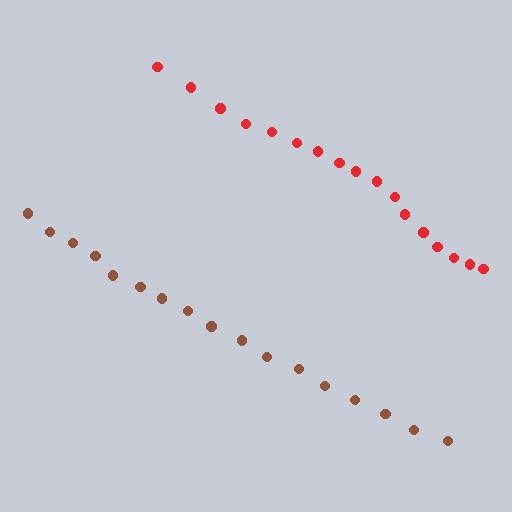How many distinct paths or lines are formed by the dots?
There are 2 distinct paths.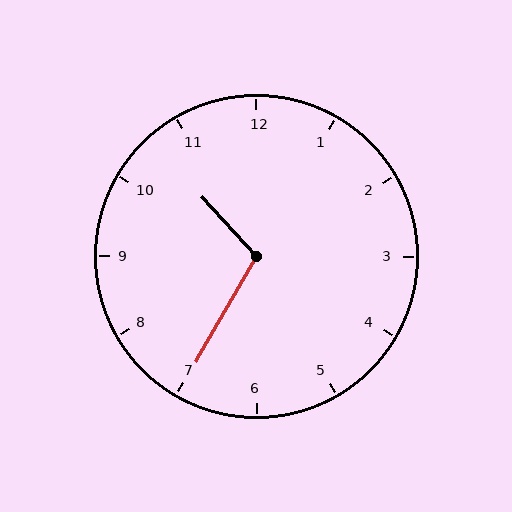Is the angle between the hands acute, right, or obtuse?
It is obtuse.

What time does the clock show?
10:35.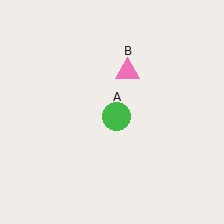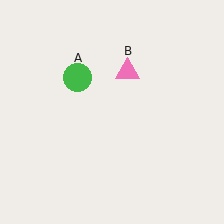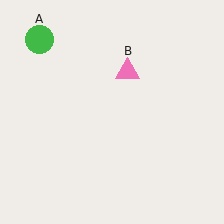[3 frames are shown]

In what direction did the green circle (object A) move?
The green circle (object A) moved up and to the left.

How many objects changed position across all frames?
1 object changed position: green circle (object A).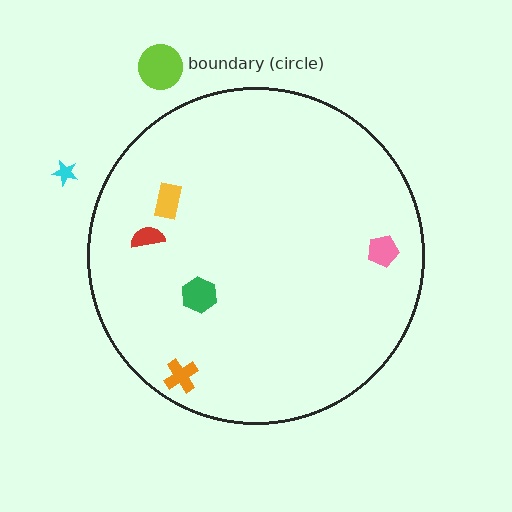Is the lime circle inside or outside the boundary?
Outside.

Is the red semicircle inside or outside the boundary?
Inside.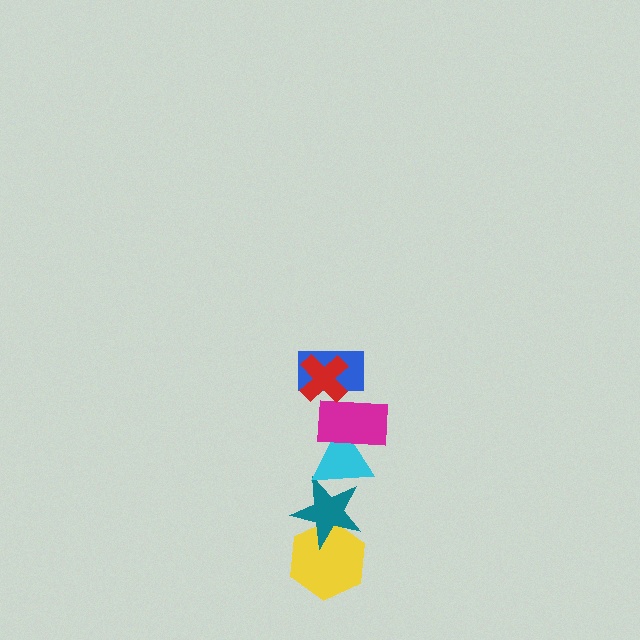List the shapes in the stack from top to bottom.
From top to bottom: the red cross, the blue rectangle, the magenta rectangle, the cyan triangle, the teal star, the yellow hexagon.